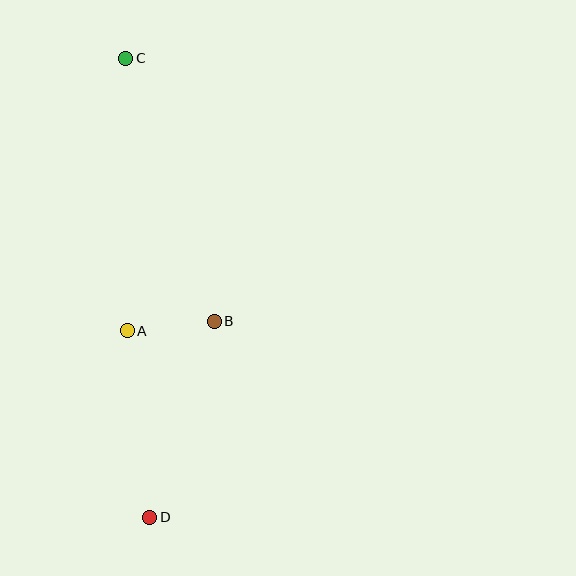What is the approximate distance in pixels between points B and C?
The distance between B and C is approximately 278 pixels.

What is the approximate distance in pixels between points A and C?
The distance between A and C is approximately 273 pixels.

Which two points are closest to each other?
Points A and B are closest to each other.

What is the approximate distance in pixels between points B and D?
The distance between B and D is approximately 206 pixels.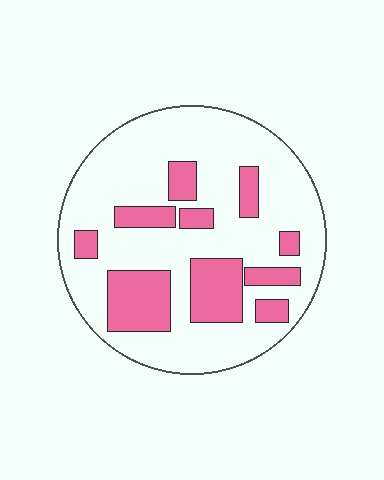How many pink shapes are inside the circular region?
10.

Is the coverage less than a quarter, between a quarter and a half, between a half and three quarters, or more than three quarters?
Between a quarter and a half.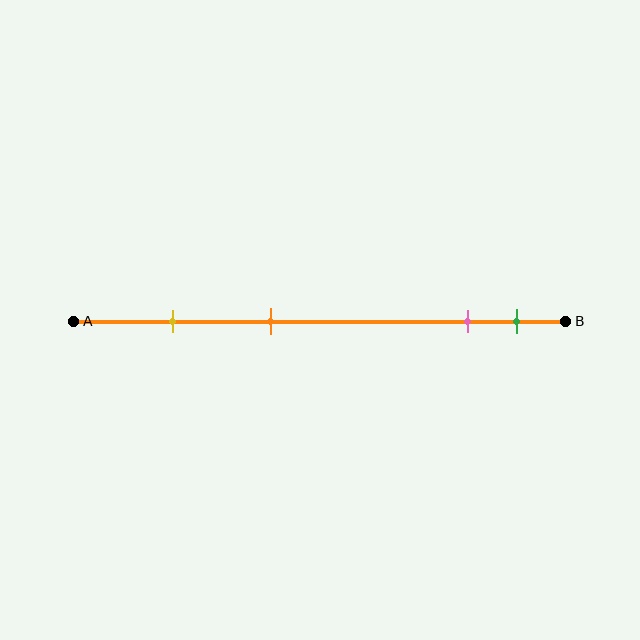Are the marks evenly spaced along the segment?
No, the marks are not evenly spaced.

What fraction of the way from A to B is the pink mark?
The pink mark is approximately 80% (0.8) of the way from A to B.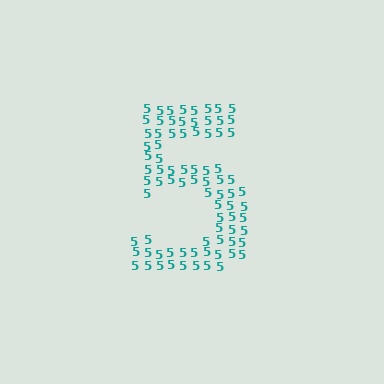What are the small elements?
The small elements are digit 5's.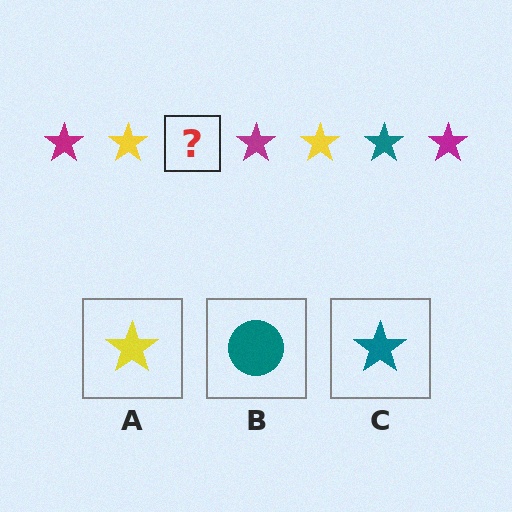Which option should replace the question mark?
Option C.